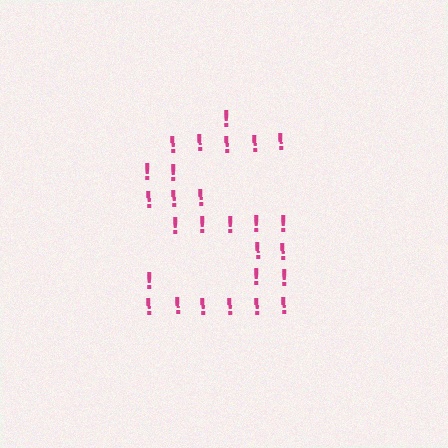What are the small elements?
The small elements are exclamation marks.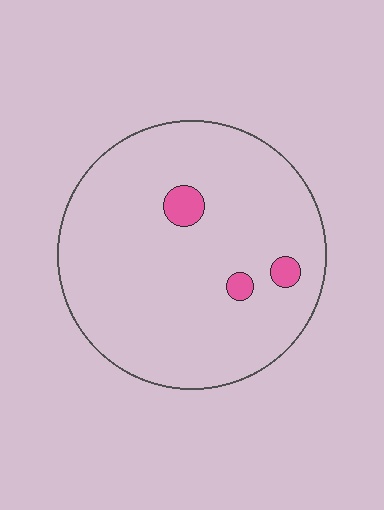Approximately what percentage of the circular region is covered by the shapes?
Approximately 5%.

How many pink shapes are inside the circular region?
3.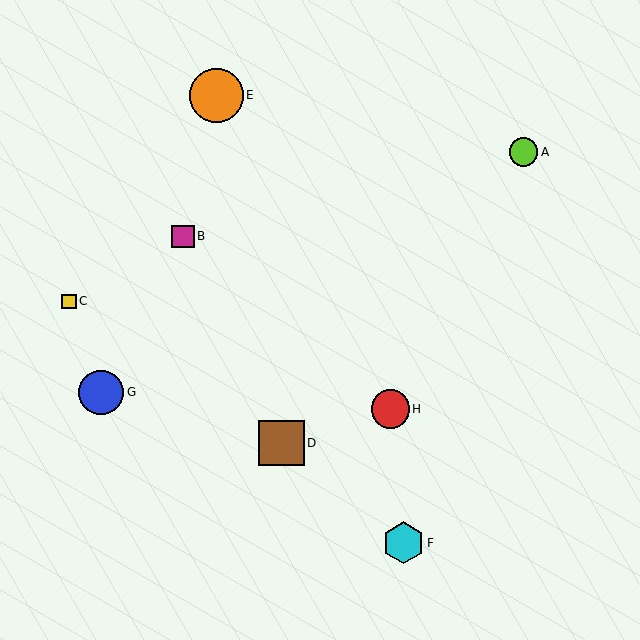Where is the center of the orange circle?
The center of the orange circle is at (216, 95).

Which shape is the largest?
The orange circle (labeled E) is the largest.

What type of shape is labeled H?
Shape H is a red circle.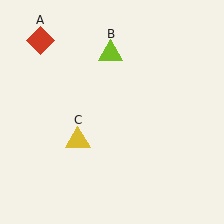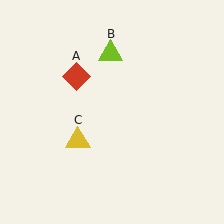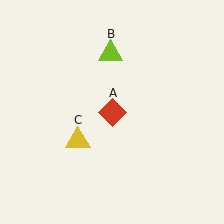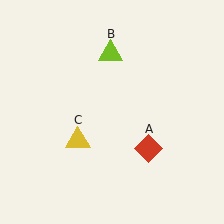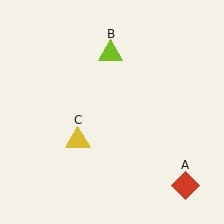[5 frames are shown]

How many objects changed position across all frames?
1 object changed position: red diamond (object A).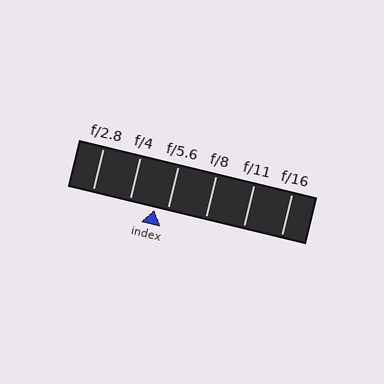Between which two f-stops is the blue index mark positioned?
The index mark is between f/4 and f/5.6.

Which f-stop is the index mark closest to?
The index mark is closest to f/5.6.